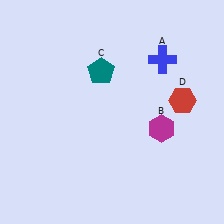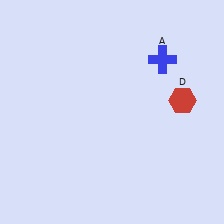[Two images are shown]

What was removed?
The teal pentagon (C), the magenta hexagon (B) were removed in Image 2.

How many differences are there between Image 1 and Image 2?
There are 2 differences between the two images.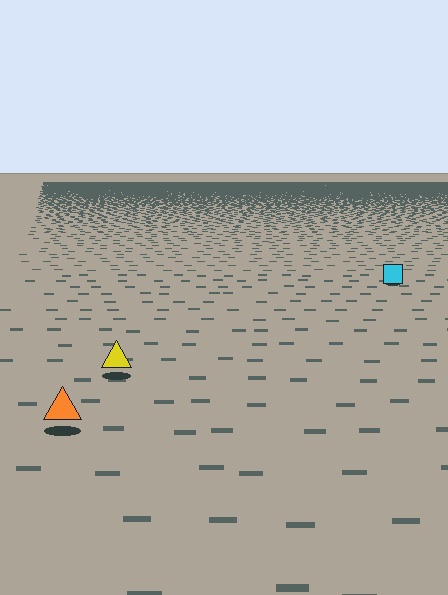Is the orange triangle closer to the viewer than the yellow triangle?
Yes. The orange triangle is closer — you can tell from the texture gradient: the ground texture is coarser near it.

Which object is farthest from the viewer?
The cyan square is farthest from the viewer. It appears smaller and the ground texture around it is denser.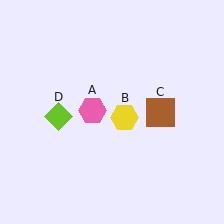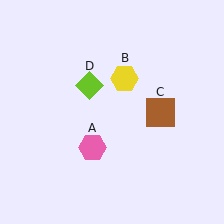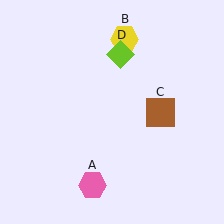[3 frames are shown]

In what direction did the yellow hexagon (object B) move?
The yellow hexagon (object B) moved up.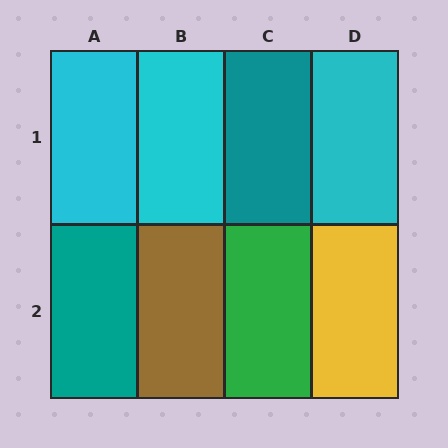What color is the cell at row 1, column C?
Teal.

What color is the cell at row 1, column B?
Cyan.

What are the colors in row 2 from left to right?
Teal, brown, green, yellow.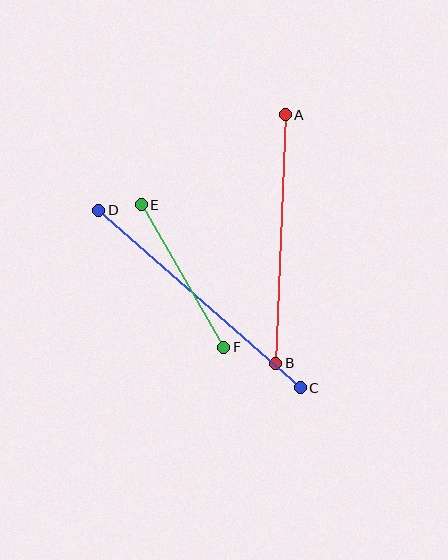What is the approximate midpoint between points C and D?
The midpoint is at approximately (199, 299) pixels.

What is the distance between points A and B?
The distance is approximately 249 pixels.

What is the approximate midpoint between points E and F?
The midpoint is at approximately (182, 276) pixels.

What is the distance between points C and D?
The distance is approximately 269 pixels.